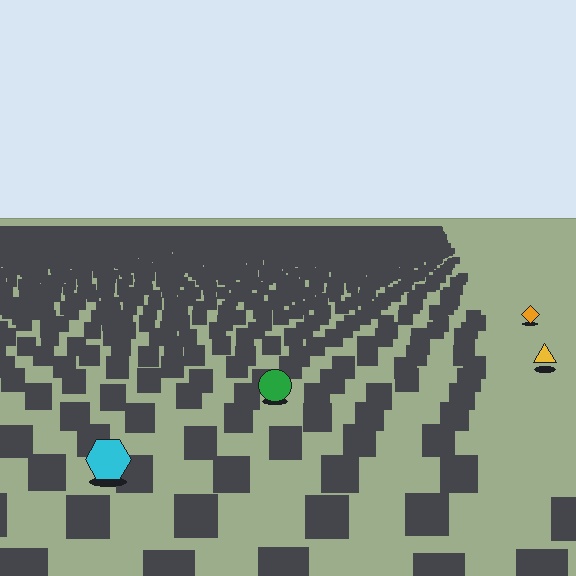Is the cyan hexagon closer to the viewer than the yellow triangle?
Yes. The cyan hexagon is closer — you can tell from the texture gradient: the ground texture is coarser near it.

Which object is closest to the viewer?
The cyan hexagon is closest. The texture marks near it are larger and more spread out.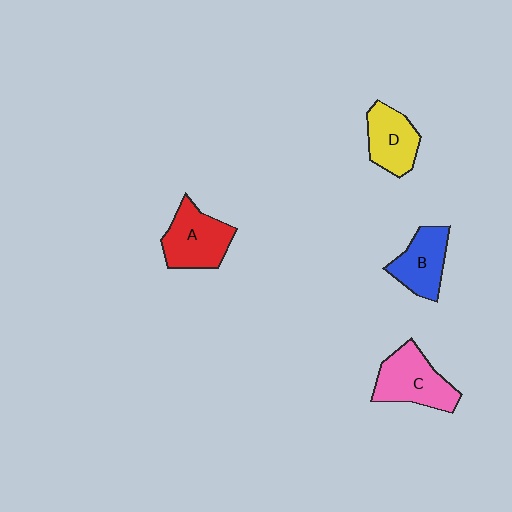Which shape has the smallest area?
Shape D (yellow).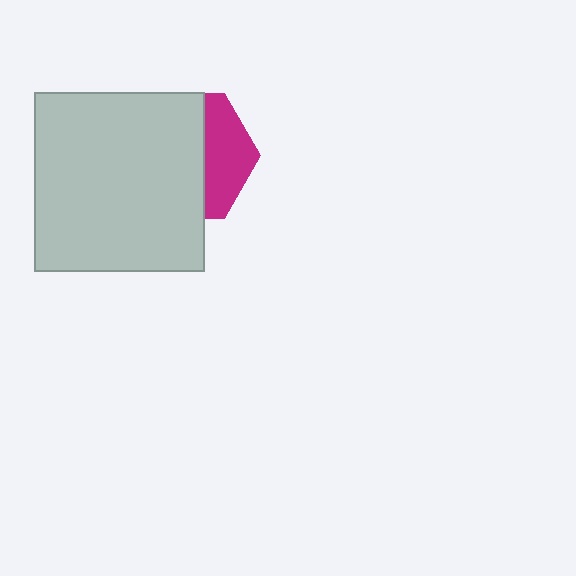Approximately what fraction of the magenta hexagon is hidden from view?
Roughly 66% of the magenta hexagon is hidden behind the light gray rectangle.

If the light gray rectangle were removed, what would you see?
You would see the complete magenta hexagon.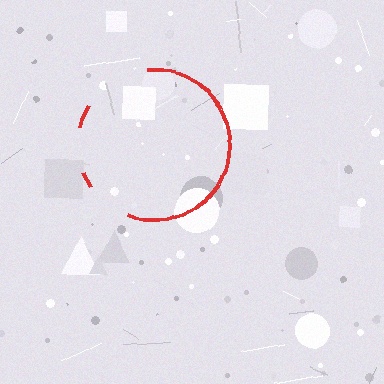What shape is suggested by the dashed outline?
The dashed outline suggests a circle.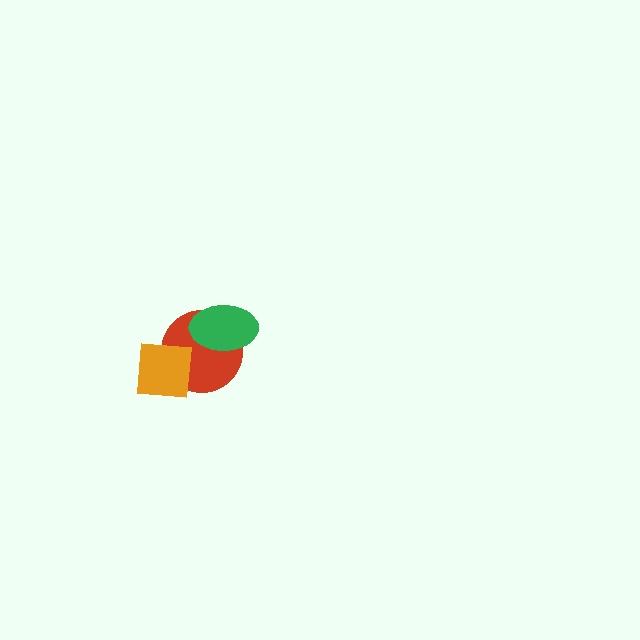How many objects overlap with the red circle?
2 objects overlap with the red circle.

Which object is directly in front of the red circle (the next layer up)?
The orange square is directly in front of the red circle.